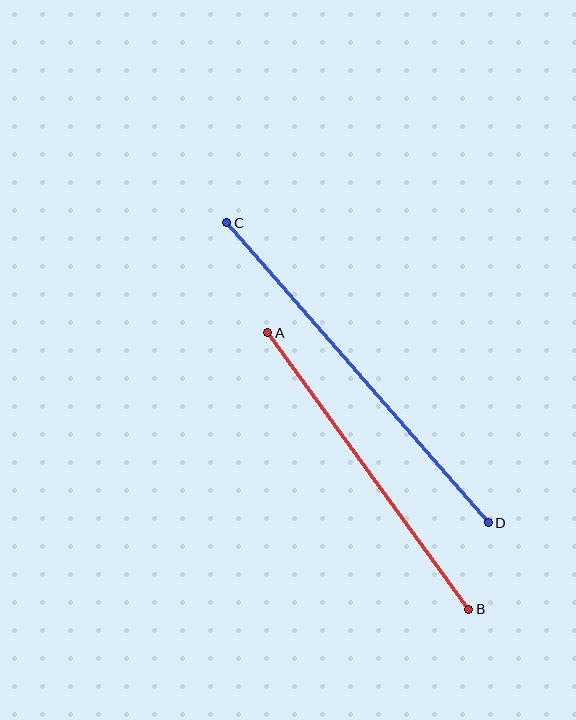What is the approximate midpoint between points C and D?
The midpoint is at approximately (357, 373) pixels.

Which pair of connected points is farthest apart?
Points C and D are farthest apart.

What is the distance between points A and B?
The distance is approximately 342 pixels.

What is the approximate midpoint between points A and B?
The midpoint is at approximately (368, 471) pixels.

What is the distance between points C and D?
The distance is approximately 398 pixels.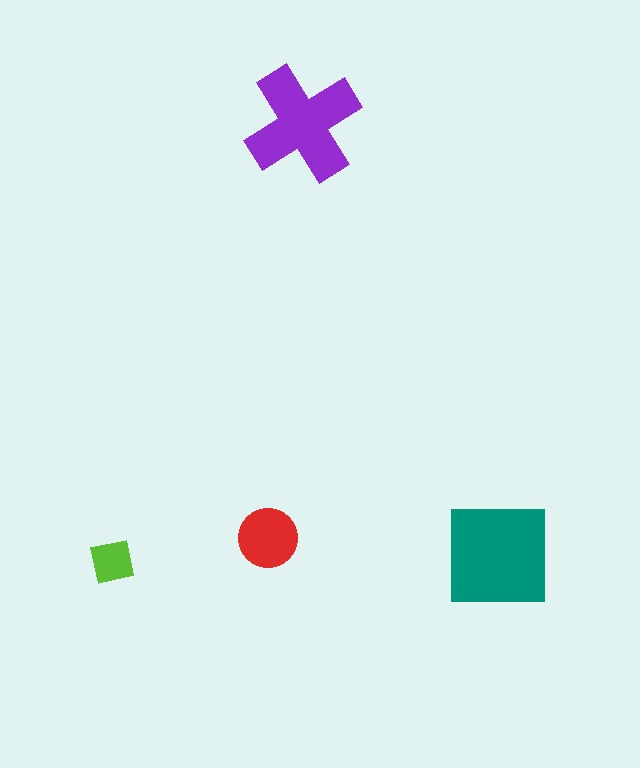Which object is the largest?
The teal square.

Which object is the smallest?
The lime square.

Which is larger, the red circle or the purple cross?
The purple cross.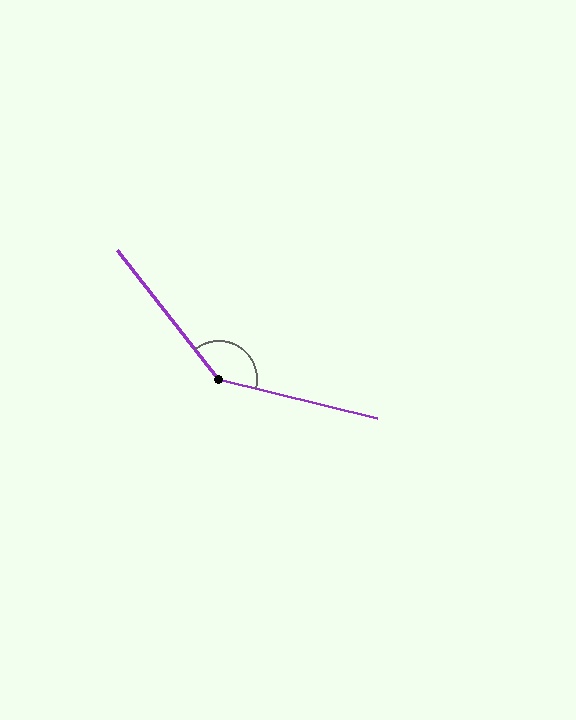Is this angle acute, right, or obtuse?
It is obtuse.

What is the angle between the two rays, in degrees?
Approximately 142 degrees.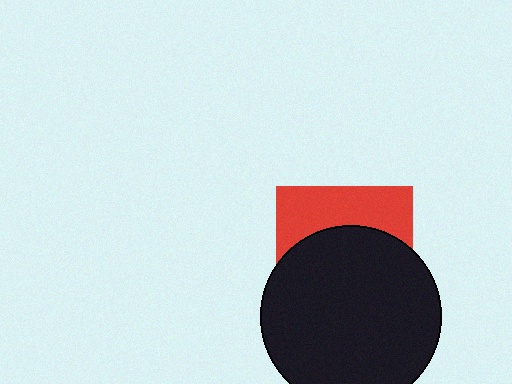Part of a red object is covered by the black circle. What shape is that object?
It is a square.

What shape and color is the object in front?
The object in front is a black circle.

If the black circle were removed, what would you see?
You would see the complete red square.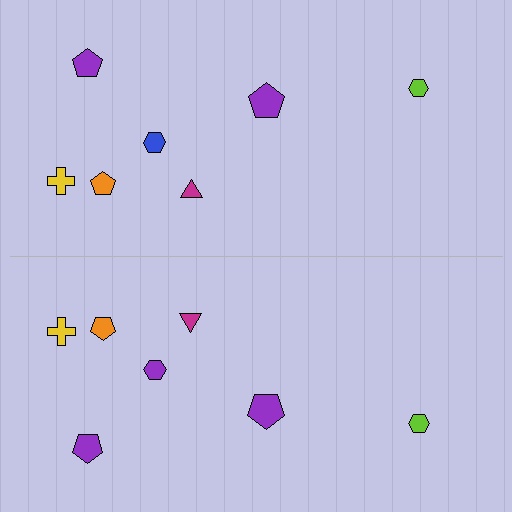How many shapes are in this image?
There are 14 shapes in this image.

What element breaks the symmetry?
The purple hexagon on the bottom side breaks the symmetry — its mirror counterpart is blue.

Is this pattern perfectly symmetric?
No, the pattern is not perfectly symmetric. The purple hexagon on the bottom side breaks the symmetry — its mirror counterpart is blue.